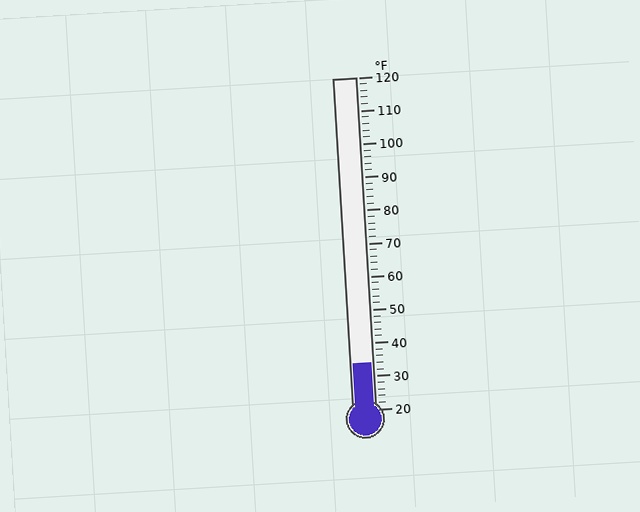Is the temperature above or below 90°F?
The temperature is below 90°F.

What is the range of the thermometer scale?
The thermometer scale ranges from 20°F to 120°F.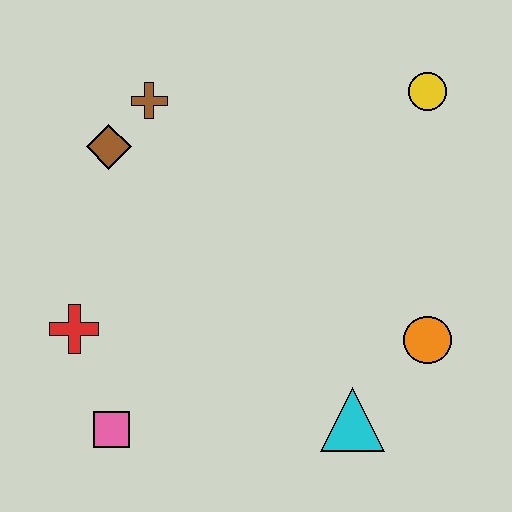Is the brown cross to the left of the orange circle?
Yes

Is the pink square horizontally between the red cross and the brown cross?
Yes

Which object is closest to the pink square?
The red cross is closest to the pink square.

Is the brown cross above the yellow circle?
No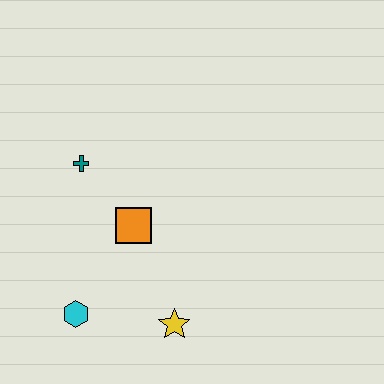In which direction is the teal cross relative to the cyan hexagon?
The teal cross is above the cyan hexagon.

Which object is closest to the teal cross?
The orange square is closest to the teal cross.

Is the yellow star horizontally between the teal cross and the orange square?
No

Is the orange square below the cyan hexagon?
No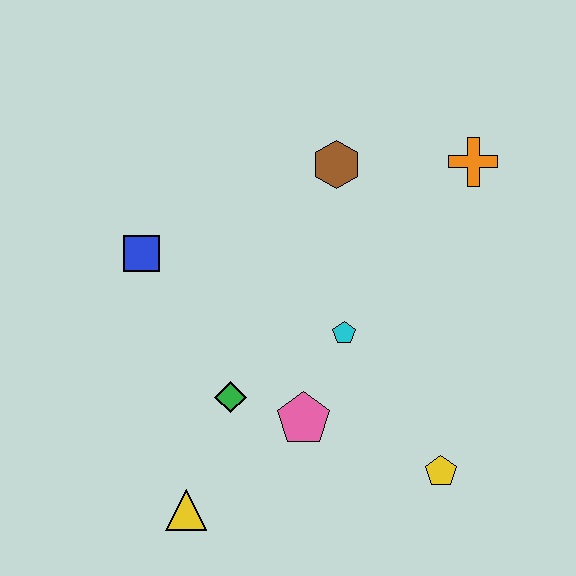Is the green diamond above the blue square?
No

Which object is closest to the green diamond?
The pink pentagon is closest to the green diamond.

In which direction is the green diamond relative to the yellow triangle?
The green diamond is above the yellow triangle.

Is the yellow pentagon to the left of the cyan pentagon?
No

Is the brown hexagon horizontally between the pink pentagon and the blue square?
No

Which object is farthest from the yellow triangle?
The orange cross is farthest from the yellow triangle.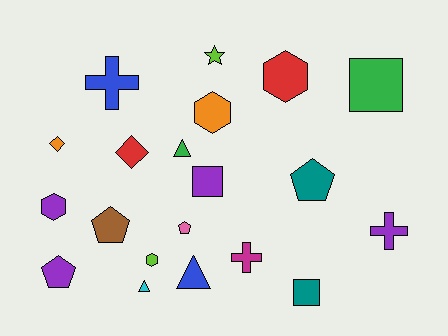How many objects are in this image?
There are 20 objects.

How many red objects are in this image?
There are 2 red objects.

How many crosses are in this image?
There are 3 crosses.